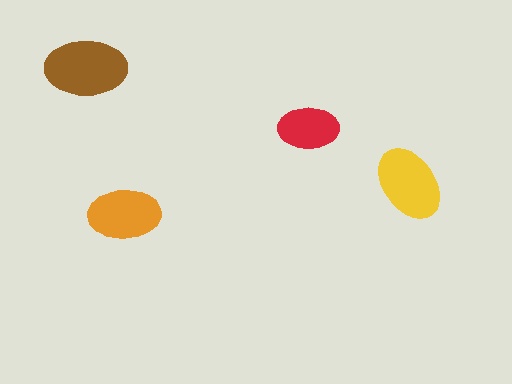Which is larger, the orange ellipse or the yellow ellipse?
The yellow one.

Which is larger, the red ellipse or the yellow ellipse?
The yellow one.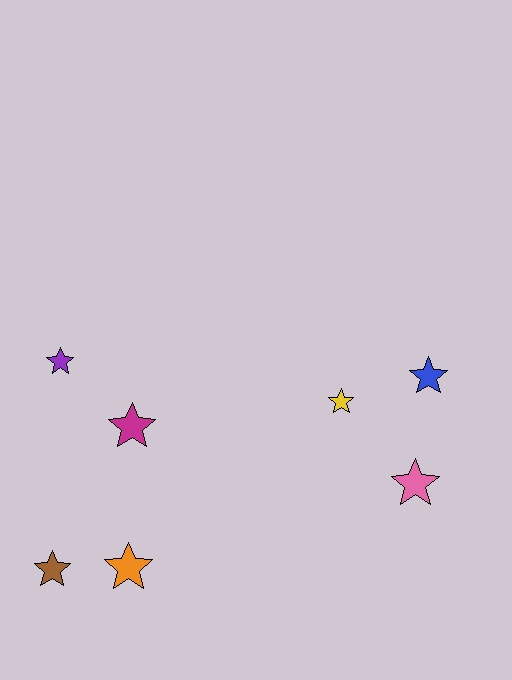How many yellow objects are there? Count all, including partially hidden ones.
There is 1 yellow object.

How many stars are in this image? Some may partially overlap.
There are 7 stars.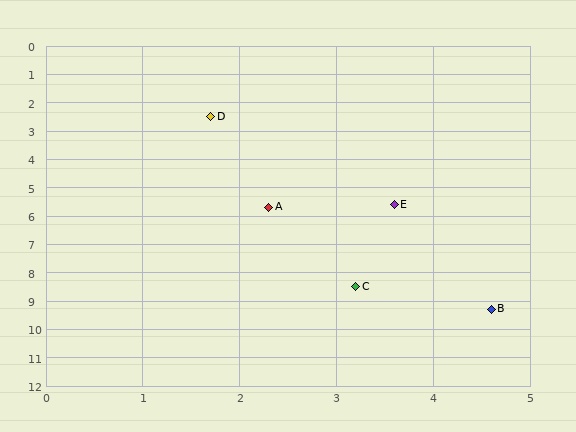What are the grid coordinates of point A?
Point A is at approximately (2.3, 5.7).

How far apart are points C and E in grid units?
Points C and E are about 2.9 grid units apart.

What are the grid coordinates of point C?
Point C is at approximately (3.2, 8.5).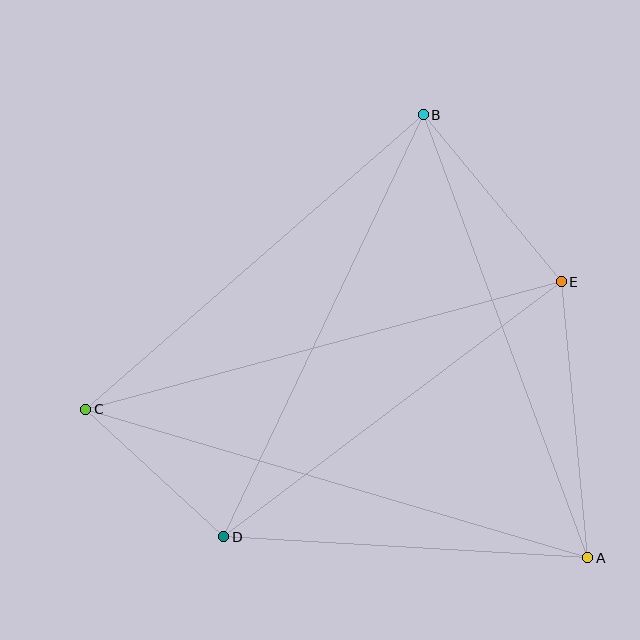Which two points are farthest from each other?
Points A and C are farthest from each other.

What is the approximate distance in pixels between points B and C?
The distance between B and C is approximately 448 pixels.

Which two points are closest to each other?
Points C and D are closest to each other.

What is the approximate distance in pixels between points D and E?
The distance between D and E is approximately 423 pixels.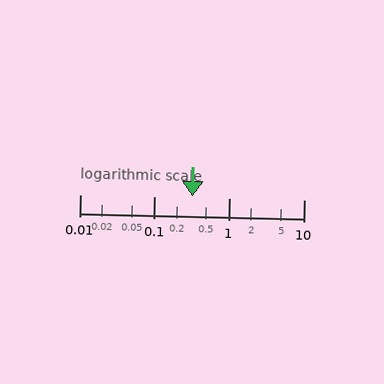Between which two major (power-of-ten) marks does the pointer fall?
The pointer is between 0.1 and 1.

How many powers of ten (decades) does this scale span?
The scale spans 3 decades, from 0.01 to 10.